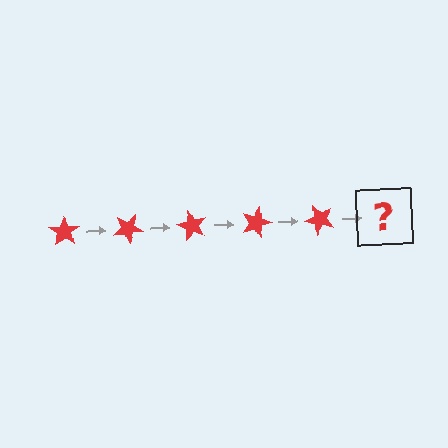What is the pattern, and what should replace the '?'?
The pattern is that the star rotates 30 degrees each step. The '?' should be a red star rotated 150 degrees.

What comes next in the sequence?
The next element should be a red star rotated 150 degrees.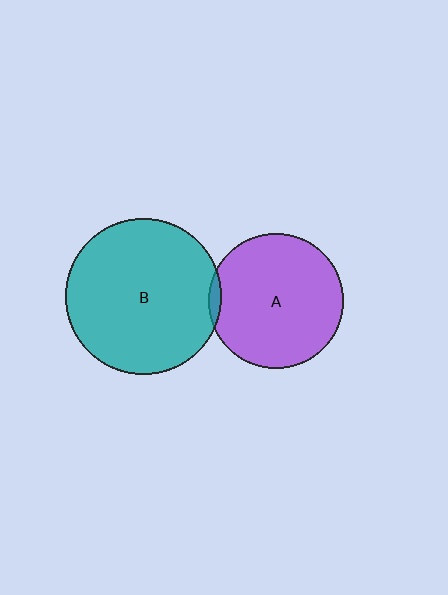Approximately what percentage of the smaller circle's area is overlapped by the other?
Approximately 5%.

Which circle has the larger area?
Circle B (teal).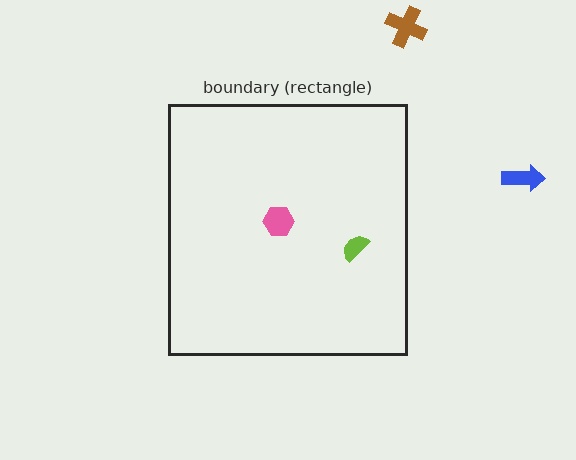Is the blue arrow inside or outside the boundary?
Outside.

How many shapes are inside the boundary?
2 inside, 2 outside.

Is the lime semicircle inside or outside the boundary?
Inside.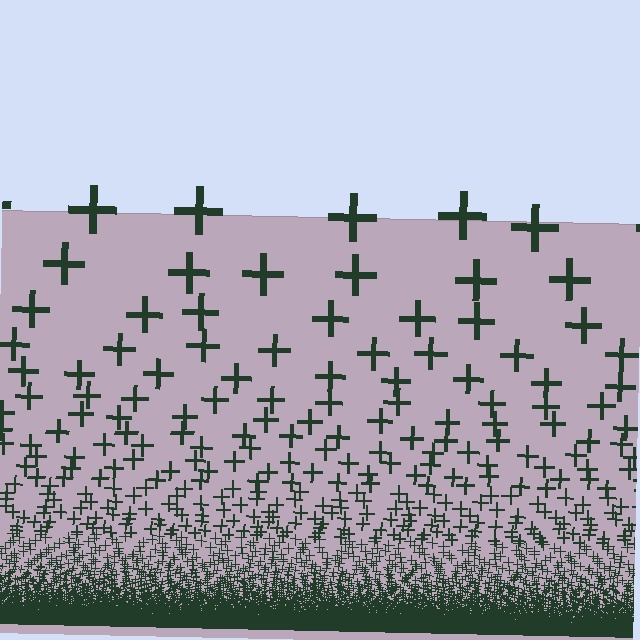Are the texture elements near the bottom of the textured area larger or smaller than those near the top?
Smaller. The gradient is inverted — elements near the bottom are smaller and denser.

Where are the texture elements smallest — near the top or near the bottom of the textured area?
Near the bottom.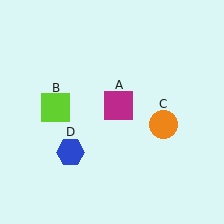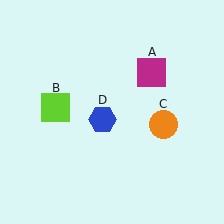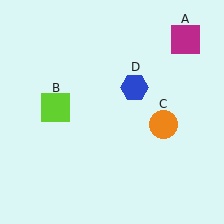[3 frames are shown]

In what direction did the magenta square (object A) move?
The magenta square (object A) moved up and to the right.